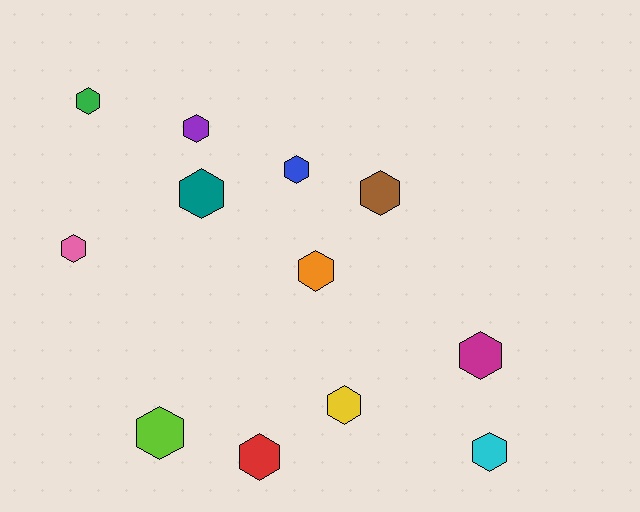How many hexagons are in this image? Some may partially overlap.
There are 12 hexagons.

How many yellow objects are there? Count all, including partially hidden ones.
There is 1 yellow object.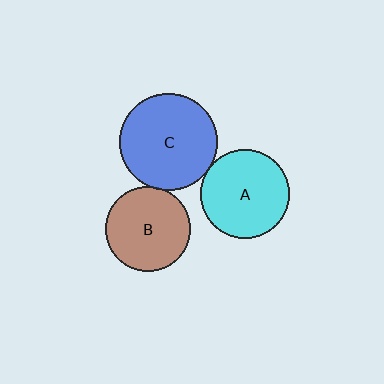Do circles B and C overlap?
Yes.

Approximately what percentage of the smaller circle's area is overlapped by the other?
Approximately 5%.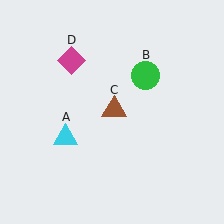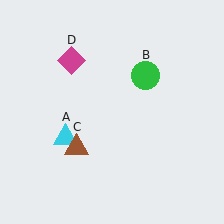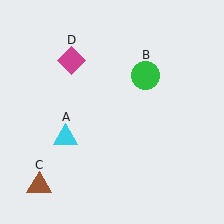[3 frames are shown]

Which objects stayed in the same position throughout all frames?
Cyan triangle (object A) and green circle (object B) and magenta diamond (object D) remained stationary.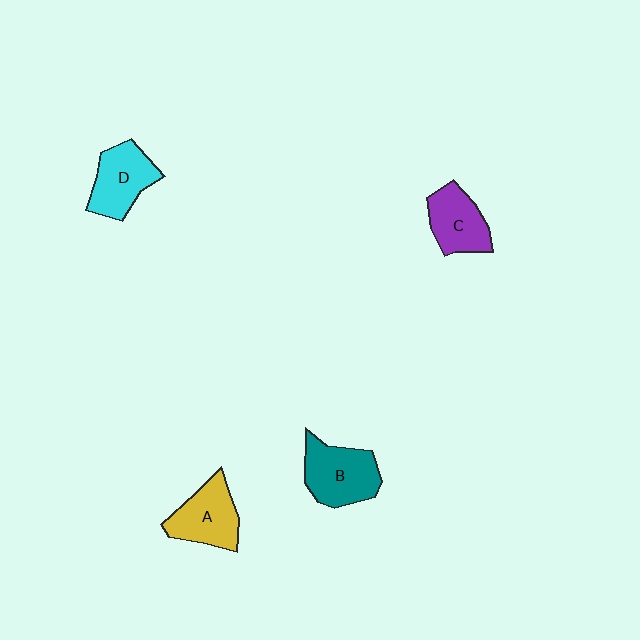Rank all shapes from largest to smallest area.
From largest to smallest: B (teal), A (yellow), D (cyan), C (purple).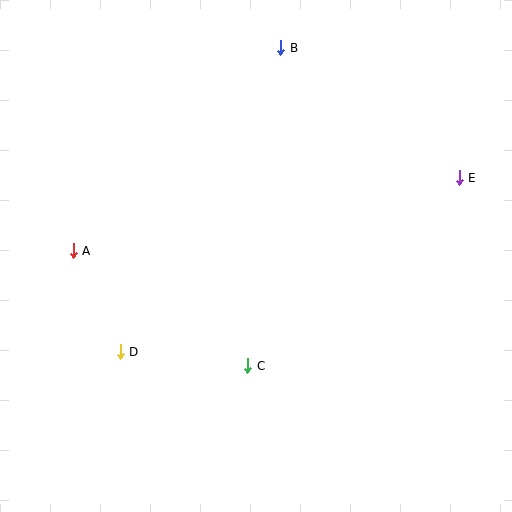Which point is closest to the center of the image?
Point C at (248, 366) is closest to the center.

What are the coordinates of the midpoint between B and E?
The midpoint between B and E is at (370, 113).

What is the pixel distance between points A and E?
The distance between A and E is 393 pixels.